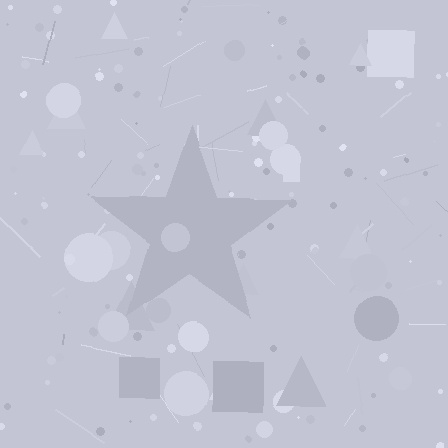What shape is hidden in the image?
A star is hidden in the image.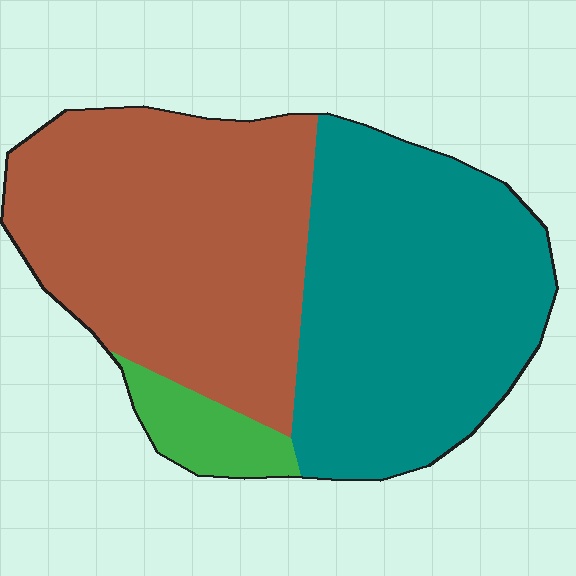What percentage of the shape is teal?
Teal covers 46% of the shape.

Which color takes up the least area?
Green, at roughly 5%.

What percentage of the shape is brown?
Brown covers 47% of the shape.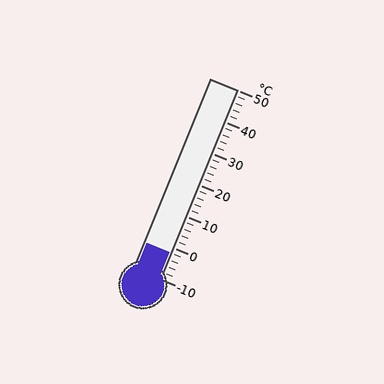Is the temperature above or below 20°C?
The temperature is below 20°C.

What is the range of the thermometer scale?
The thermometer scale ranges from -10°C to 50°C.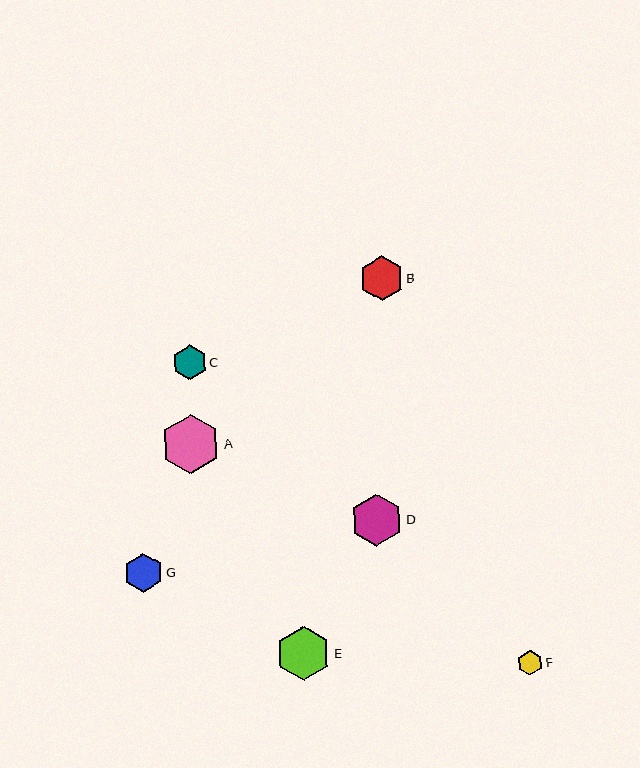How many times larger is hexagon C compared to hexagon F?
Hexagon C is approximately 1.4 times the size of hexagon F.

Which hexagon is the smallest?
Hexagon F is the smallest with a size of approximately 25 pixels.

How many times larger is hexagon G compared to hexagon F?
Hexagon G is approximately 1.6 times the size of hexagon F.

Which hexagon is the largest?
Hexagon A is the largest with a size of approximately 59 pixels.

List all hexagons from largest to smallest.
From largest to smallest: A, E, D, B, G, C, F.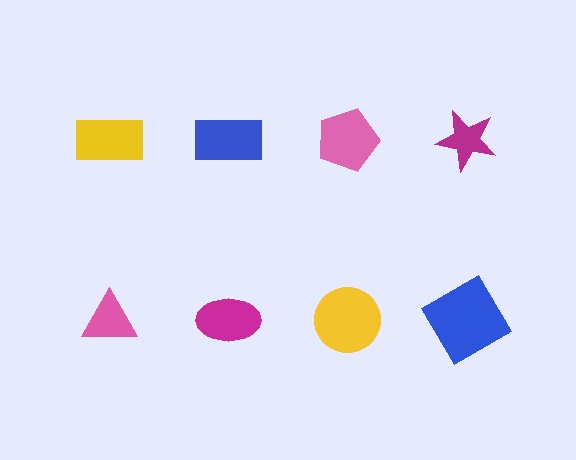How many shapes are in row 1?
4 shapes.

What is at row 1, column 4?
A magenta star.